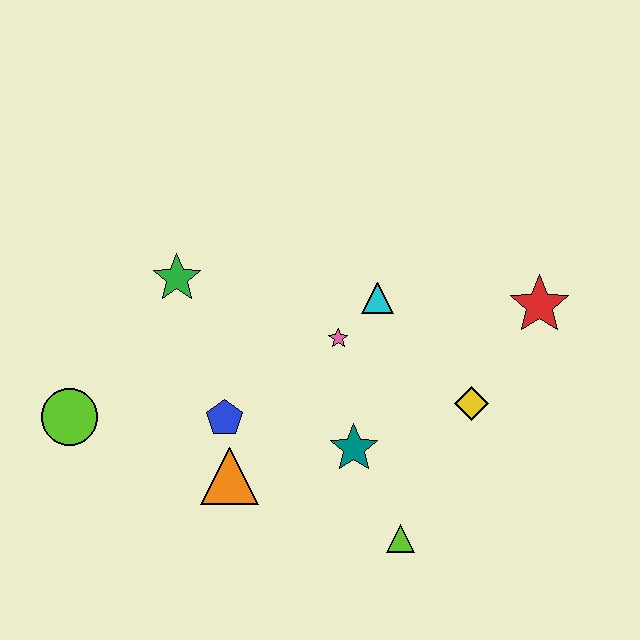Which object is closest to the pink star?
The cyan triangle is closest to the pink star.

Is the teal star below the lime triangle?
No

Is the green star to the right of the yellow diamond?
No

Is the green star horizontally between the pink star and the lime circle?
Yes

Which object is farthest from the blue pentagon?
The red star is farthest from the blue pentagon.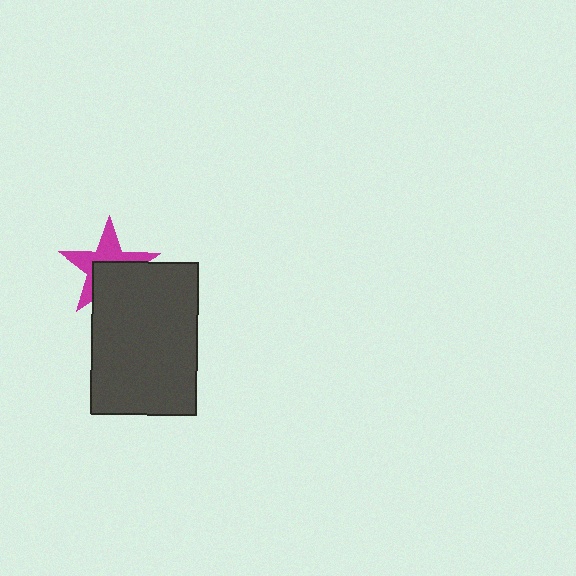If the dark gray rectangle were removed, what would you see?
You would see the complete magenta star.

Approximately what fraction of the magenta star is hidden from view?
Roughly 49% of the magenta star is hidden behind the dark gray rectangle.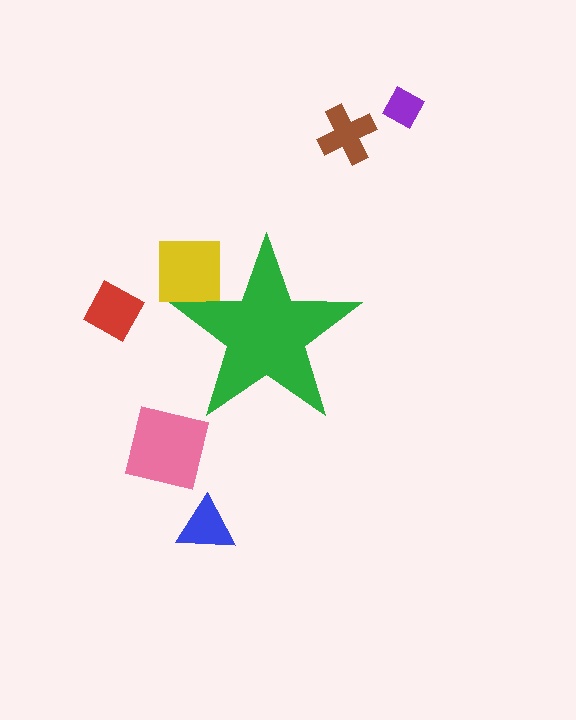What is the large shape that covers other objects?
A green star.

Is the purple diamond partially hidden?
No, the purple diamond is fully visible.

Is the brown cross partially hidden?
No, the brown cross is fully visible.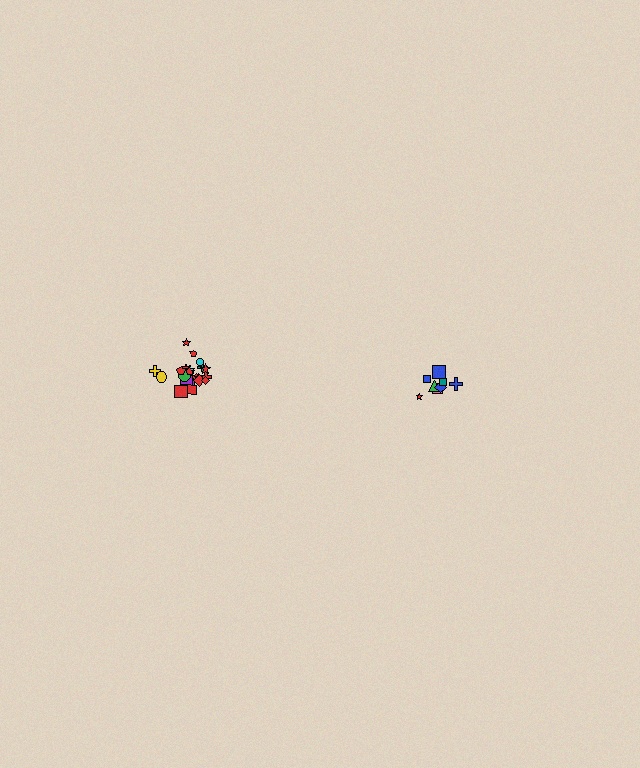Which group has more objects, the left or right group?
The left group.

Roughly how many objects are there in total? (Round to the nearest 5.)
Roughly 30 objects in total.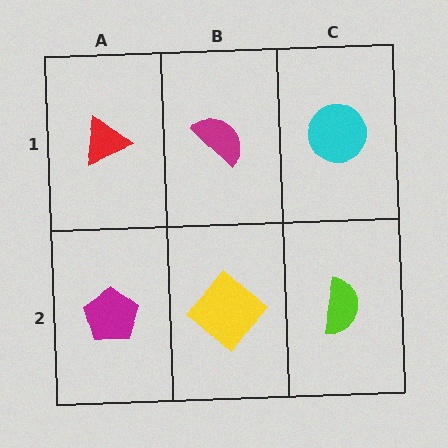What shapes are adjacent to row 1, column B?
A yellow diamond (row 2, column B), a red triangle (row 1, column A), a cyan circle (row 1, column C).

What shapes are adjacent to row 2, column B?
A magenta semicircle (row 1, column B), a magenta pentagon (row 2, column A), a lime semicircle (row 2, column C).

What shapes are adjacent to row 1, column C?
A lime semicircle (row 2, column C), a magenta semicircle (row 1, column B).